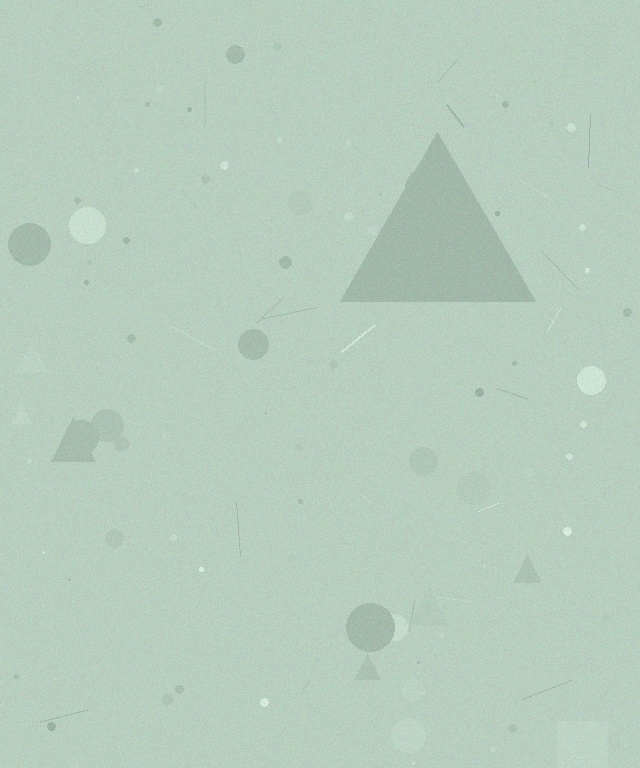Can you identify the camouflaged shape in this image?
The camouflaged shape is a triangle.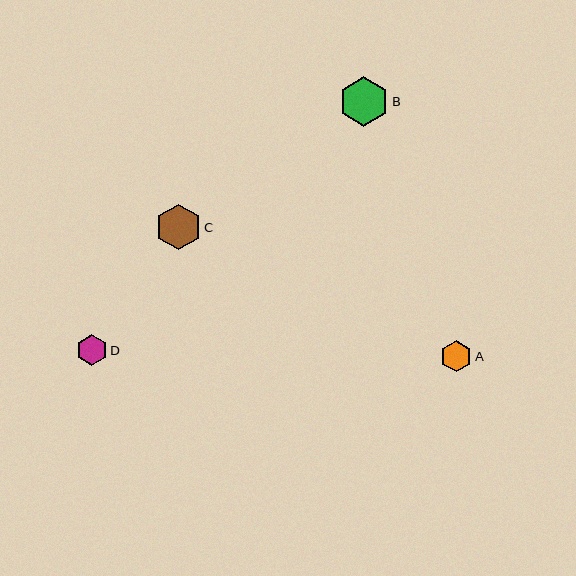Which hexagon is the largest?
Hexagon B is the largest with a size of approximately 50 pixels.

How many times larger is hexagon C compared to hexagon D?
Hexagon C is approximately 1.5 times the size of hexagon D.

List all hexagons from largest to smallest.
From largest to smallest: B, C, A, D.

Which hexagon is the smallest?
Hexagon D is the smallest with a size of approximately 31 pixels.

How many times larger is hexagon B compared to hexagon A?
Hexagon B is approximately 1.6 times the size of hexagon A.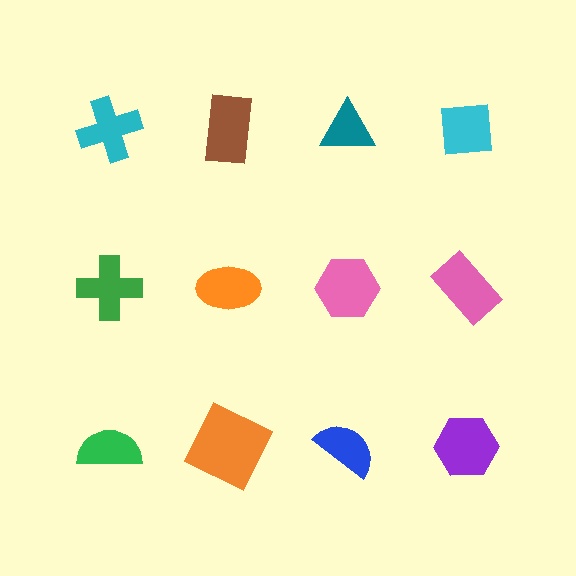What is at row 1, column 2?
A brown rectangle.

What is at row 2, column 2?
An orange ellipse.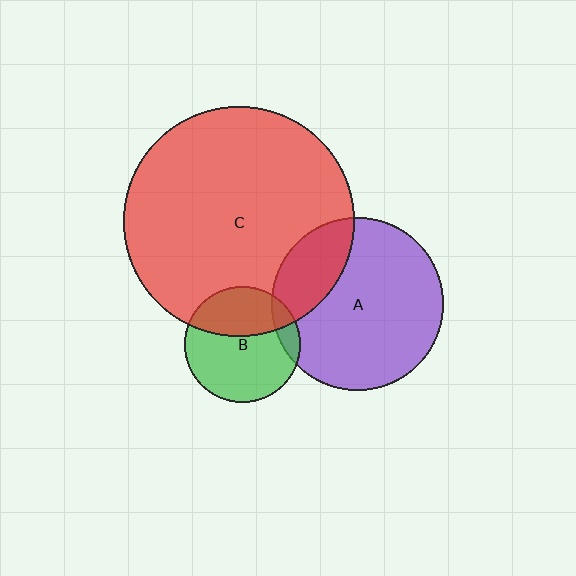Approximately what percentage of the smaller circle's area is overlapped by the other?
Approximately 10%.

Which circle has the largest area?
Circle C (red).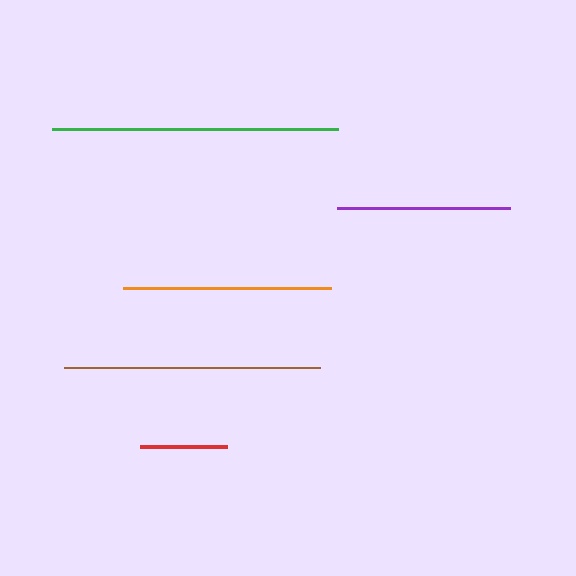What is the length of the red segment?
The red segment is approximately 87 pixels long.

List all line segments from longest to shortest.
From longest to shortest: green, brown, orange, purple, red.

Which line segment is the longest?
The green line is the longest at approximately 286 pixels.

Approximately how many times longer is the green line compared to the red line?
The green line is approximately 3.3 times the length of the red line.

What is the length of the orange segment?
The orange segment is approximately 208 pixels long.